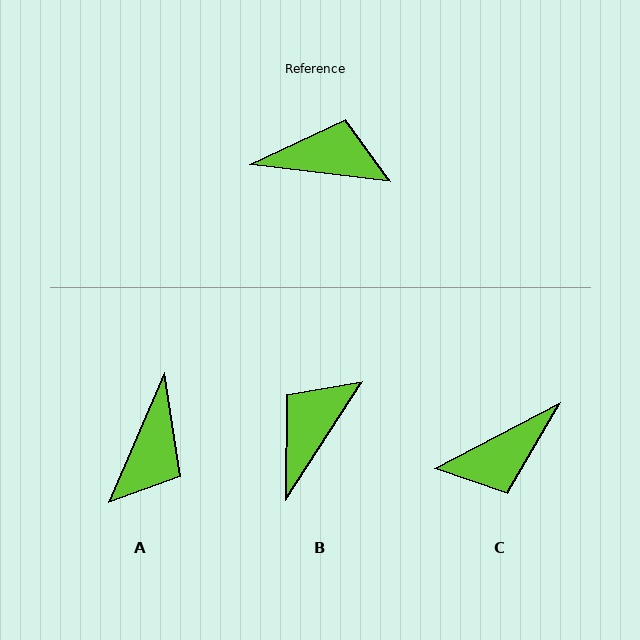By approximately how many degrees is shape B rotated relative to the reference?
Approximately 64 degrees counter-clockwise.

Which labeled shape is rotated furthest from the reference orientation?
C, about 145 degrees away.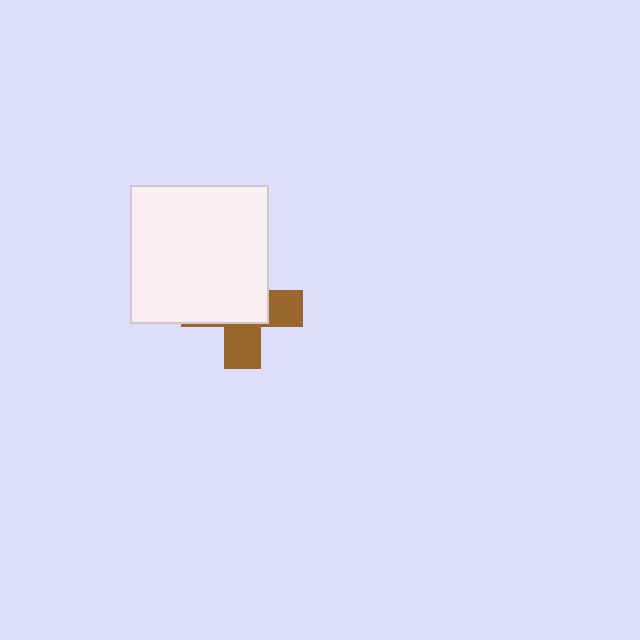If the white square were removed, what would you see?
You would see the complete brown cross.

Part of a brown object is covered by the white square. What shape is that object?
It is a cross.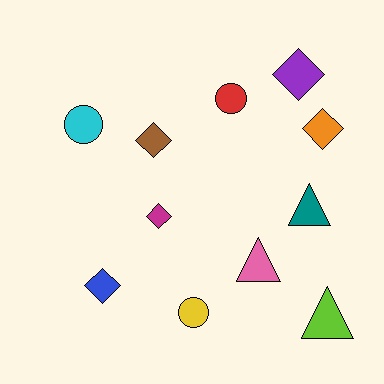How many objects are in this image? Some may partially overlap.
There are 11 objects.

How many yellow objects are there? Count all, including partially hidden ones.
There is 1 yellow object.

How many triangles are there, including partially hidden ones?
There are 3 triangles.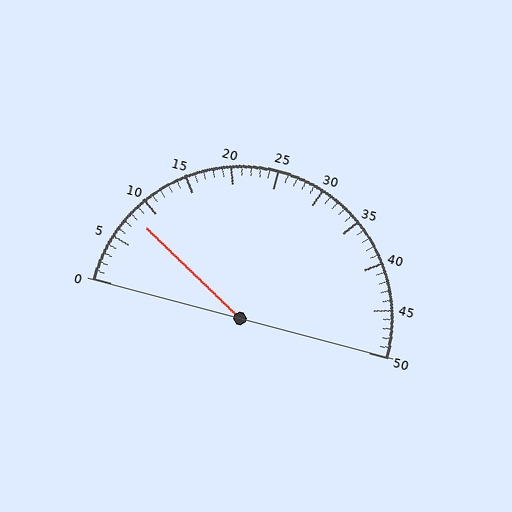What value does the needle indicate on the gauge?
The needle indicates approximately 8.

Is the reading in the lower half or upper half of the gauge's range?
The reading is in the lower half of the range (0 to 50).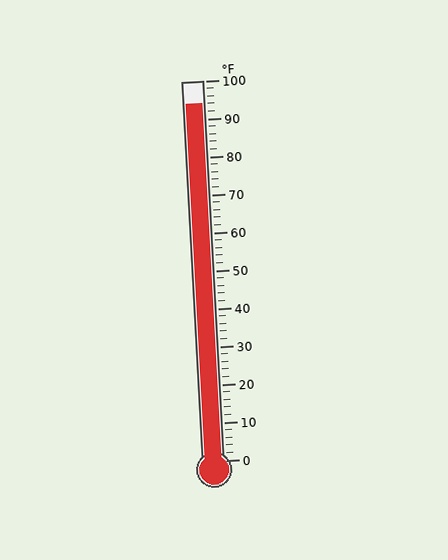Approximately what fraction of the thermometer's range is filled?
The thermometer is filled to approximately 95% of its range.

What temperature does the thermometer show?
The thermometer shows approximately 94°F.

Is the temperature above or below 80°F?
The temperature is above 80°F.